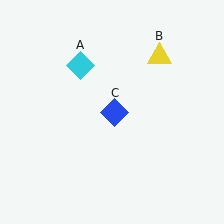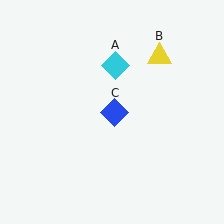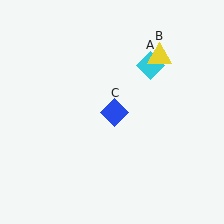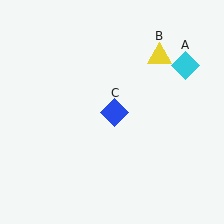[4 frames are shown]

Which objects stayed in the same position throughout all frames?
Yellow triangle (object B) and blue diamond (object C) remained stationary.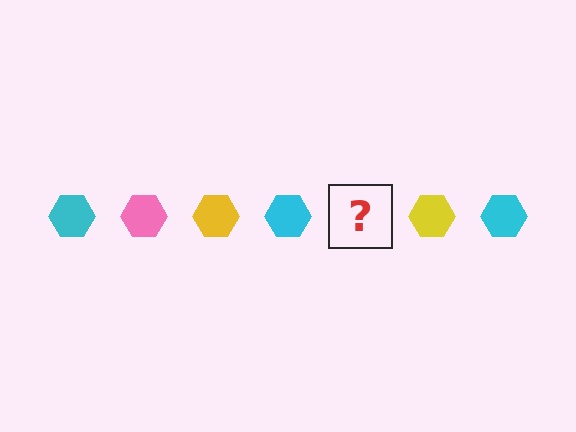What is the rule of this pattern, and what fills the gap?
The rule is that the pattern cycles through cyan, pink, yellow hexagons. The gap should be filled with a pink hexagon.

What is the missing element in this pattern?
The missing element is a pink hexagon.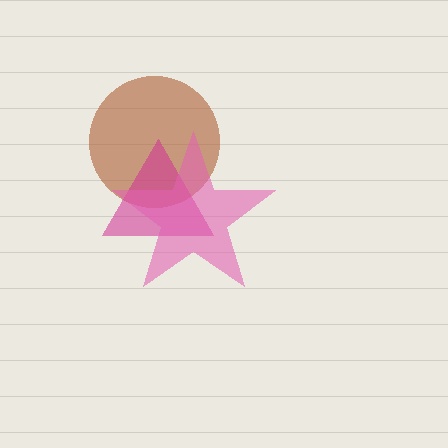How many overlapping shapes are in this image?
There are 3 overlapping shapes in the image.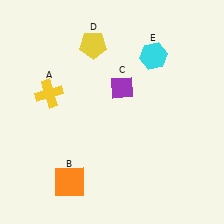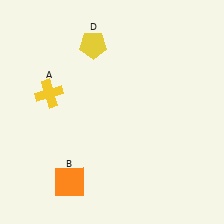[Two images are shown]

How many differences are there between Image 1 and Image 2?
There are 2 differences between the two images.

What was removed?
The cyan hexagon (E), the purple diamond (C) were removed in Image 2.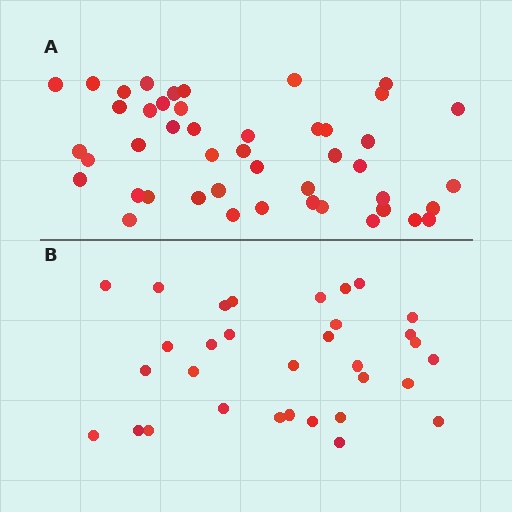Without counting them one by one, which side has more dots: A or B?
Region A (the top region) has more dots.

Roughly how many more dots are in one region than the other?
Region A has approximately 15 more dots than region B.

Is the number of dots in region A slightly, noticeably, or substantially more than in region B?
Region A has noticeably more, but not dramatically so. The ratio is roughly 1.4 to 1.